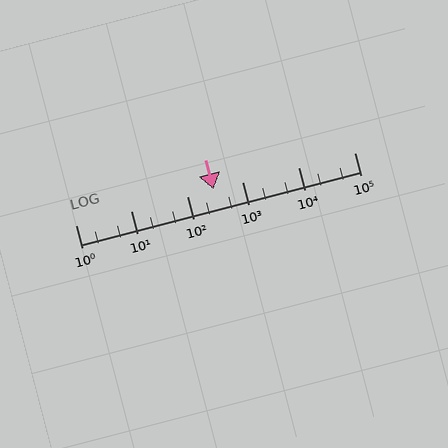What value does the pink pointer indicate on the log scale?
The pointer indicates approximately 300.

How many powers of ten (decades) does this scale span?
The scale spans 5 decades, from 1 to 100000.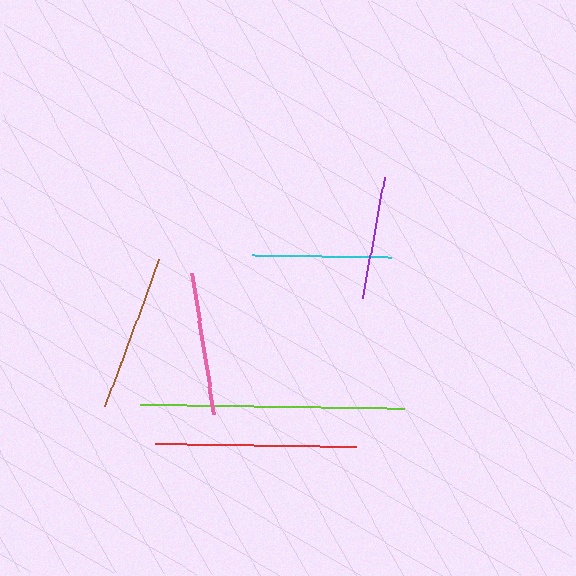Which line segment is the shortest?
The purple line is the shortest at approximately 123 pixels.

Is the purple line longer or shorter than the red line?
The red line is longer than the purple line.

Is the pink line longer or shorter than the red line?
The red line is longer than the pink line.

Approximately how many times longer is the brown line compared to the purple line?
The brown line is approximately 1.3 times the length of the purple line.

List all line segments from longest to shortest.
From longest to shortest: lime, red, brown, pink, cyan, purple.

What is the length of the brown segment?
The brown segment is approximately 157 pixels long.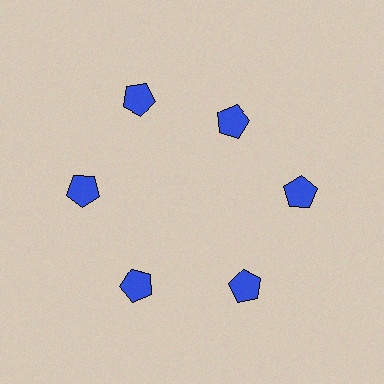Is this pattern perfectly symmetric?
No. The 6 blue pentagons are arranged in a ring, but one element near the 1 o'clock position is pulled inward toward the center, breaking the 6-fold rotational symmetry.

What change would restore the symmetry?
The symmetry would be restored by moving it outward, back onto the ring so that all 6 pentagons sit at equal angles and equal distance from the center.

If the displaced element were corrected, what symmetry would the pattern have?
It would have 6-fold rotational symmetry — the pattern would map onto itself every 60 degrees.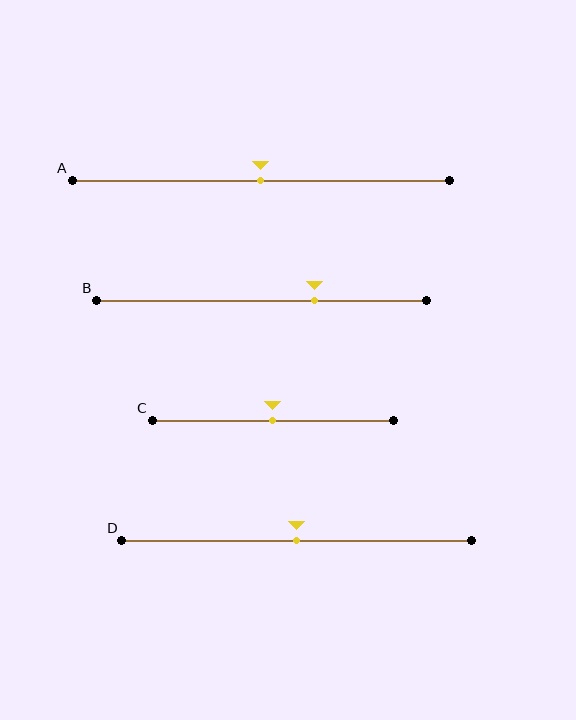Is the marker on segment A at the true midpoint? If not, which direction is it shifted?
Yes, the marker on segment A is at the true midpoint.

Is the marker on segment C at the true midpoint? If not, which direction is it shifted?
Yes, the marker on segment C is at the true midpoint.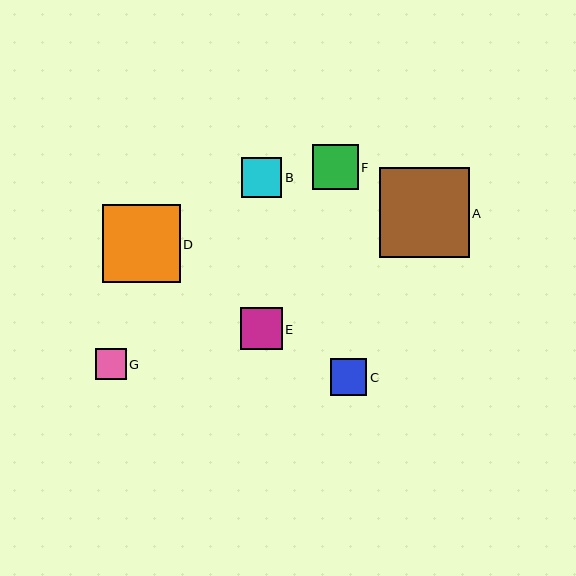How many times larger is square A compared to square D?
Square A is approximately 1.2 times the size of square D.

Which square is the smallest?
Square G is the smallest with a size of approximately 30 pixels.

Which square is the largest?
Square A is the largest with a size of approximately 89 pixels.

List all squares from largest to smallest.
From largest to smallest: A, D, F, E, B, C, G.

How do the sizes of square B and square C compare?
Square B and square C are approximately the same size.